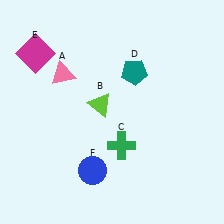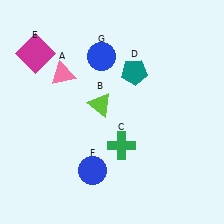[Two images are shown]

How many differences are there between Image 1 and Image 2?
There is 1 difference between the two images.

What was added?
A blue circle (G) was added in Image 2.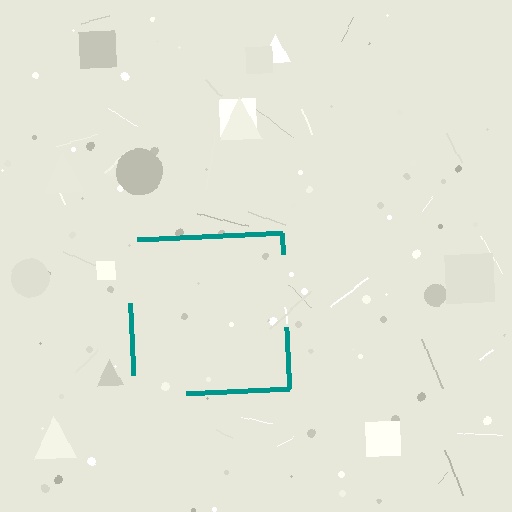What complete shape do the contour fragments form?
The contour fragments form a square.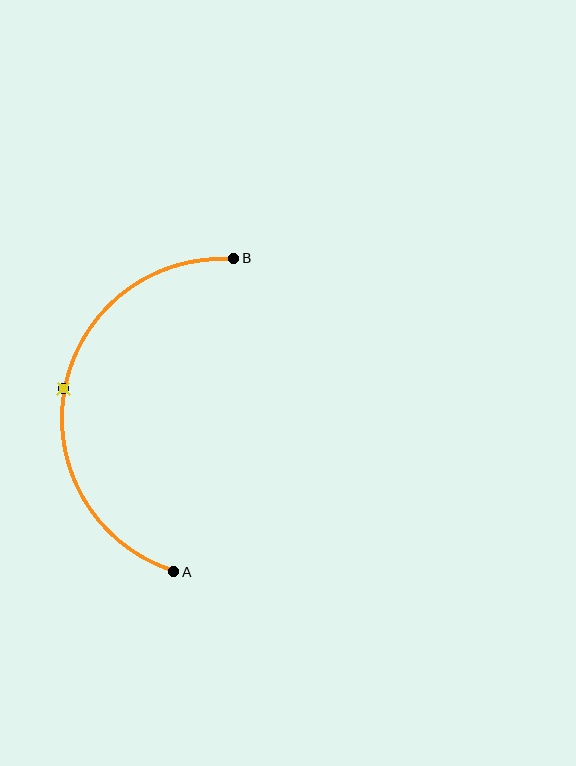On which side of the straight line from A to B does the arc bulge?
The arc bulges to the left of the straight line connecting A and B.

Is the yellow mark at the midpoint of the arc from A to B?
Yes. The yellow mark lies on the arc at equal arc-length from both A and B — it is the arc midpoint.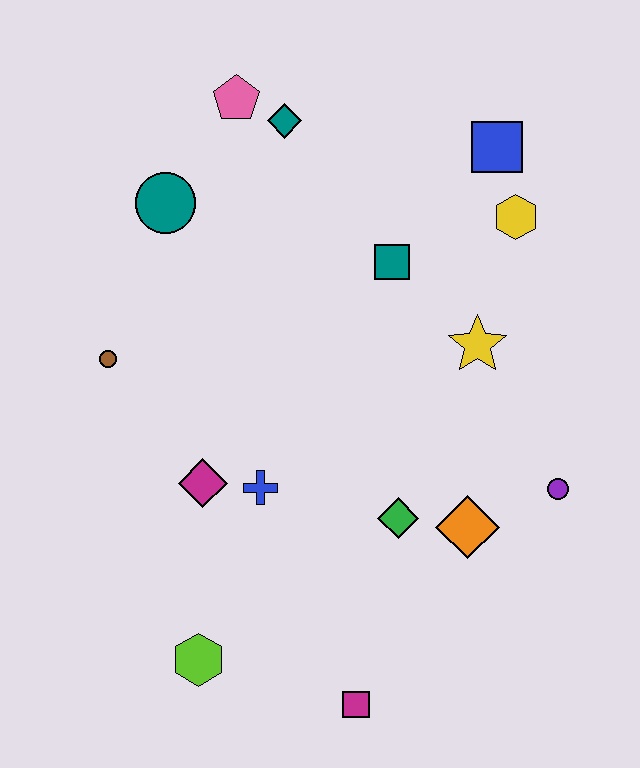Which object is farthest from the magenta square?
The pink pentagon is farthest from the magenta square.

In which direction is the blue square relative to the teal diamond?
The blue square is to the right of the teal diamond.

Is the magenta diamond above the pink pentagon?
No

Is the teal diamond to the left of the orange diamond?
Yes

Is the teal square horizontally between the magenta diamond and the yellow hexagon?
Yes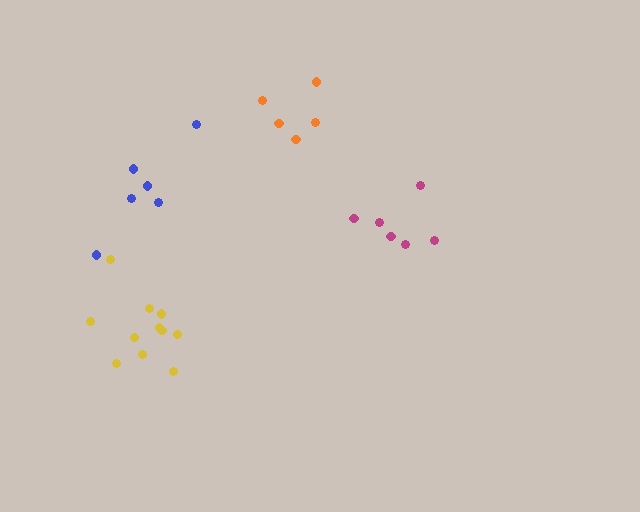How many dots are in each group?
Group 1: 11 dots, Group 2: 6 dots, Group 3: 6 dots, Group 4: 5 dots (28 total).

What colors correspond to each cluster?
The clusters are colored: yellow, blue, magenta, orange.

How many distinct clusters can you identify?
There are 4 distinct clusters.